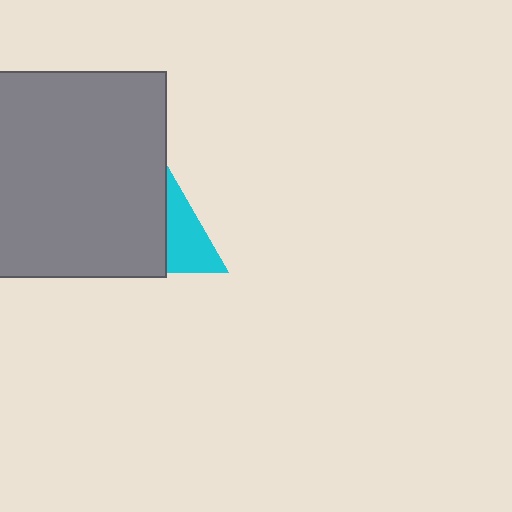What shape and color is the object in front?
The object in front is a gray rectangle.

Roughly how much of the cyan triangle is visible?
About half of it is visible (roughly 50%).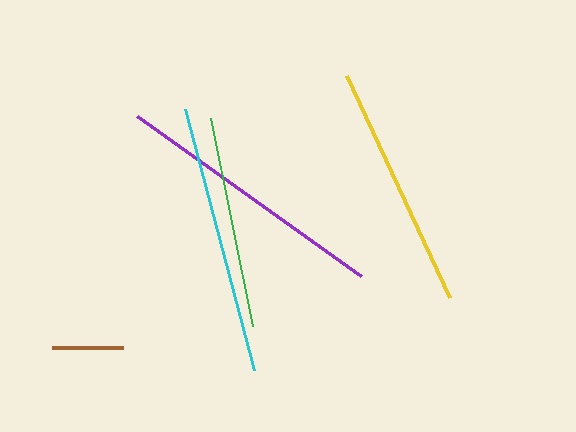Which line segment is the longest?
The purple line is the longest at approximately 275 pixels.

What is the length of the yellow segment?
The yellow segment is approximately 245 pixels long.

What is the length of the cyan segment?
The cyan segment is approximately 269 pixels long.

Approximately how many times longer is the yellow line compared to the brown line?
The yellow line is approximately 3.4 times the length of the brown line.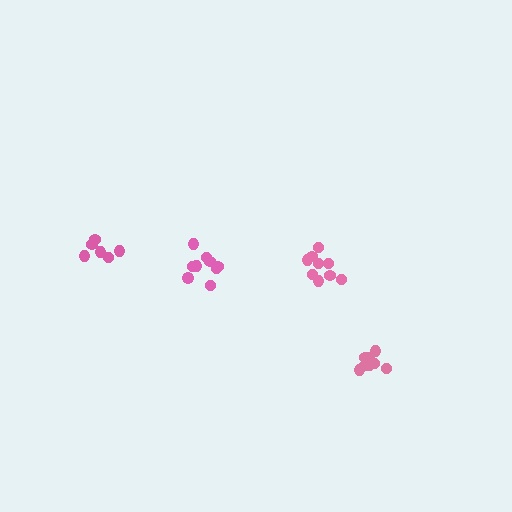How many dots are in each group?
Group 1: 8 dots, Group 2: 9 dots, Group 3: 6 dots, Group 4: 9 dots (32 total).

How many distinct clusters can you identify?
There are 4 distinct clusters.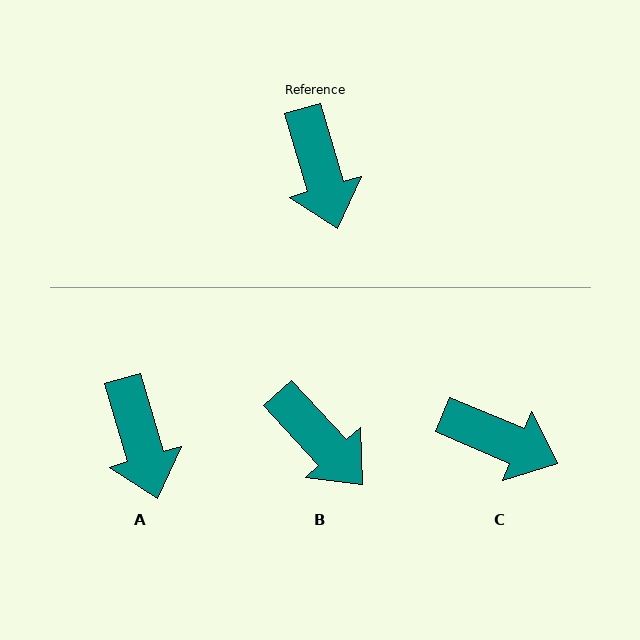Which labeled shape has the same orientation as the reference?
A.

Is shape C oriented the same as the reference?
No, it is off by about 51 degrees.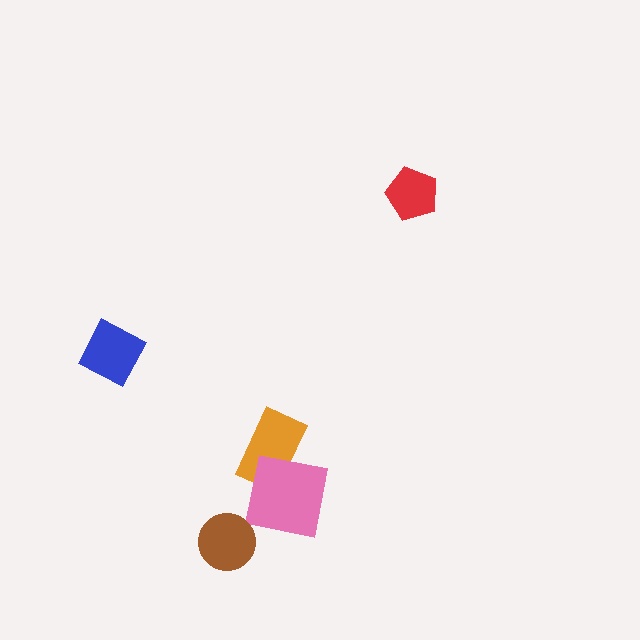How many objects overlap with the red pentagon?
0 objects overlap with the red pentagon.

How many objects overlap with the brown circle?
0 objects overlap with the brown circle.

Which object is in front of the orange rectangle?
The pink square is in front of the orange rectangle.